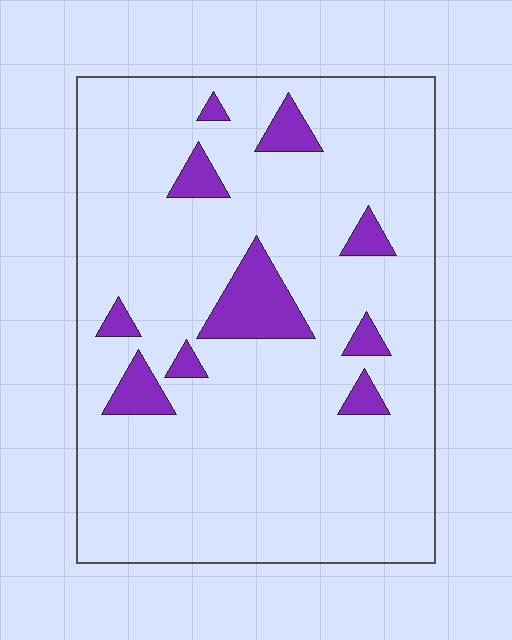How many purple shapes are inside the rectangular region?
10.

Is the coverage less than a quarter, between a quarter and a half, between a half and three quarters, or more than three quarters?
Less than a quarter.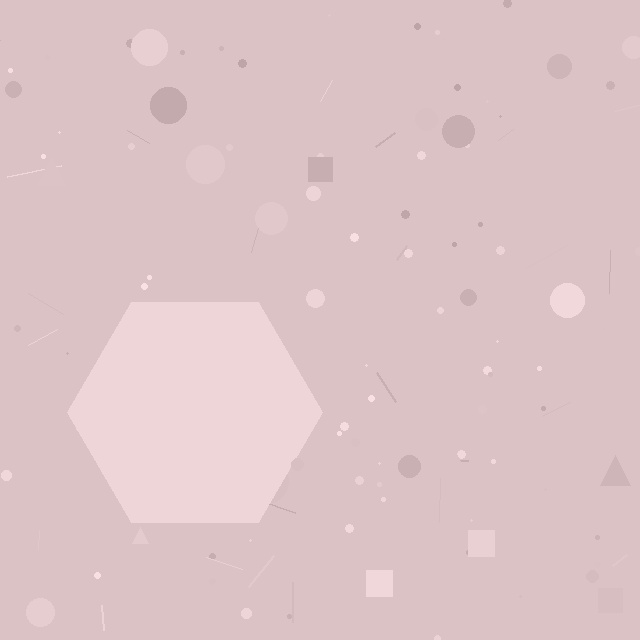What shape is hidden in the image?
A hexagon is hidden in the image.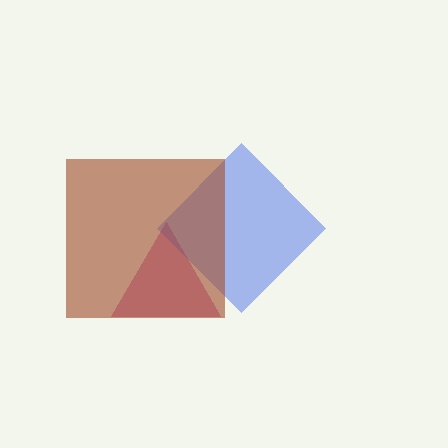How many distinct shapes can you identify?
There are 3 distinct shapes: a magenta triangle, a blue diamond, a brown square.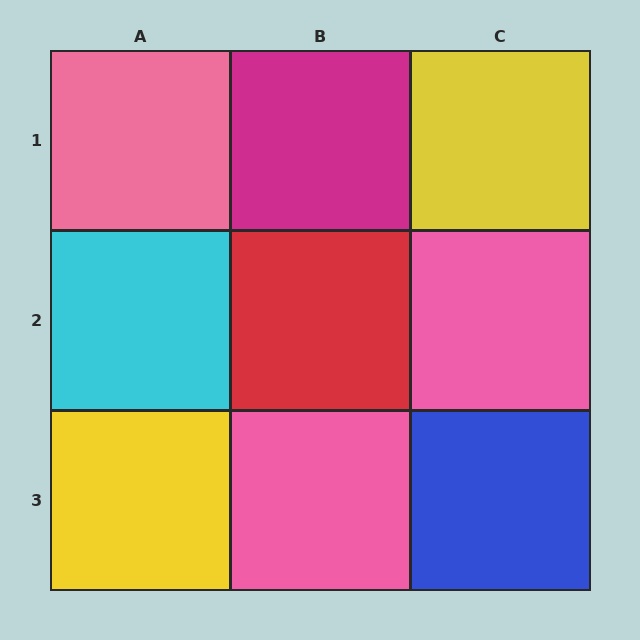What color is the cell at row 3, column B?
Pink.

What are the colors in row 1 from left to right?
Pink, magenta, yellow.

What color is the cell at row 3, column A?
Yellow.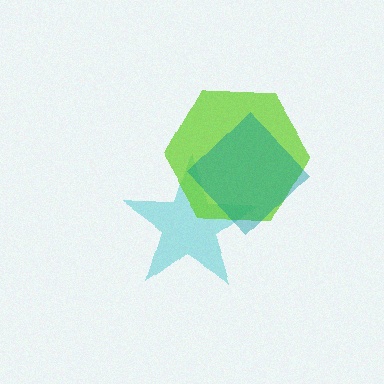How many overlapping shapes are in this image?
There are 3 overlapping shapes in the image.